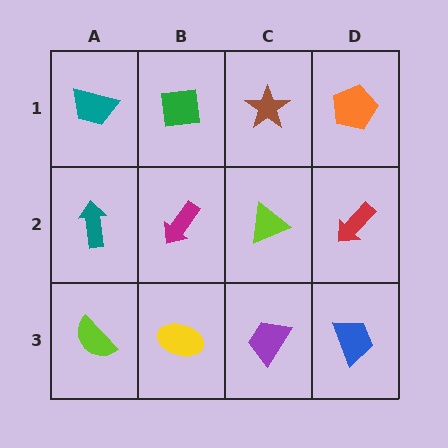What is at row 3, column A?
A lime semicircle.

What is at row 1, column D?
An orange pentagon.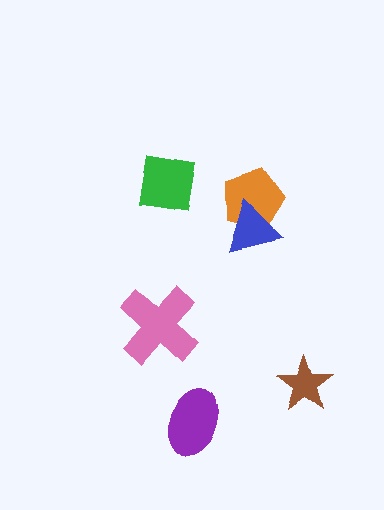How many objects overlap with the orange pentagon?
1 object overlaps with the orange pentagon.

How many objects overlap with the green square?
0 objects overlap with the green square.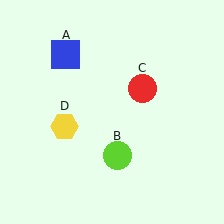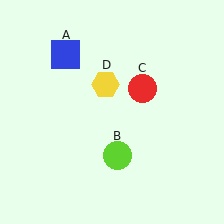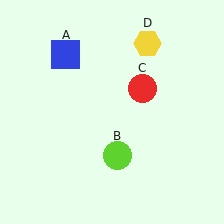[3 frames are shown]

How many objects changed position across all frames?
1 object changed position: yellow hexagon (object D).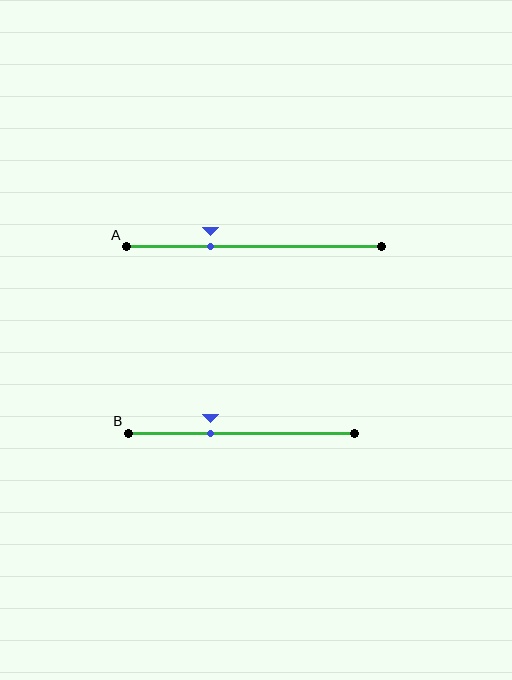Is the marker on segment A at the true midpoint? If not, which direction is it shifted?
No, the marker on segment A is shifted to the left by about 17% of the segment length.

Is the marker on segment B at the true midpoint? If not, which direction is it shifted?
No, the marker on segment B is shifted to the left by about 14% of the segment length.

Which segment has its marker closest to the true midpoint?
Segment B has its marker closest to the true midpoint.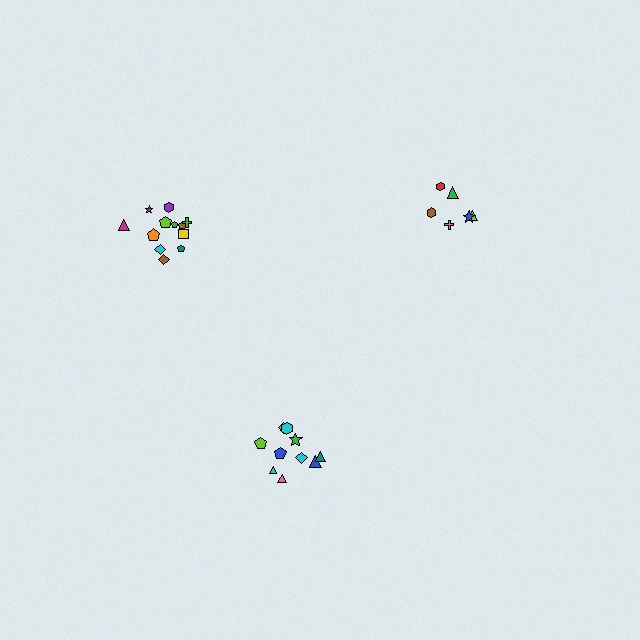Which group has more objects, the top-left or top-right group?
The top-left group.